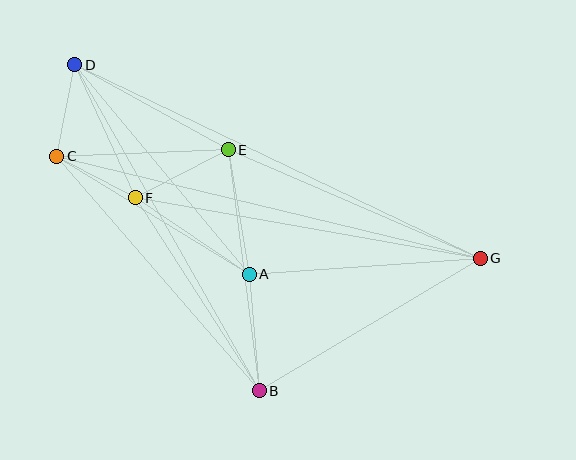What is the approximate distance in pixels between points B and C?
The distance between B and C is approximately 310 pixels.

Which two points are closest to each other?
Points C and F are closest to each other.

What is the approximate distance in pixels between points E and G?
The distance between E and G is approximately 274 pixels.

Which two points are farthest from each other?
Points D and G are farthest from each other.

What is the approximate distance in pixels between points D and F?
The distance between D and F is approximately 146 pixels.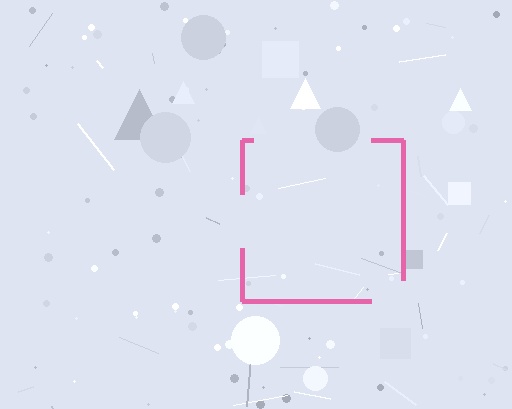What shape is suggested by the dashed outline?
The dashed outline suggests a square.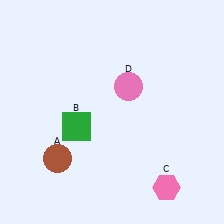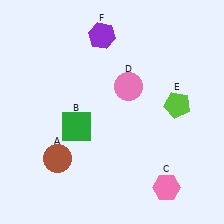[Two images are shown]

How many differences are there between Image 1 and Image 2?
There are 2 differences between the two images.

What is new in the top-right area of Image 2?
A lime pentagon (E) was added in the top-right area of Image 2.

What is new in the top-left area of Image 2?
A purple hexagon (F) was added in the top-left area of Image 2.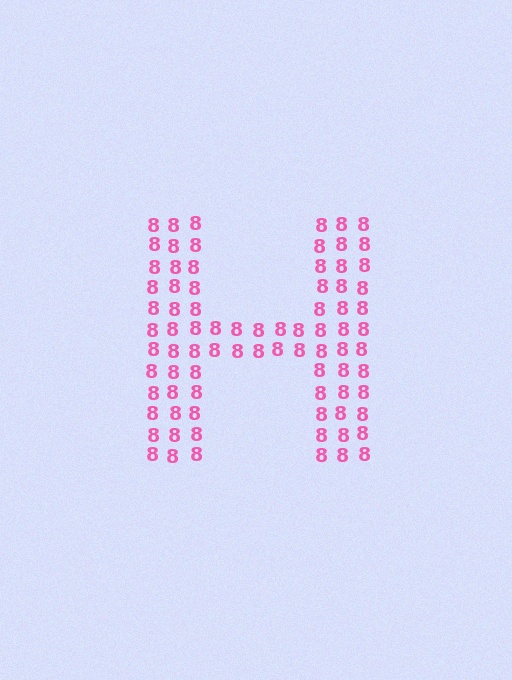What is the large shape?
The large shape is the letter H.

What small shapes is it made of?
It is made of small digit 8's.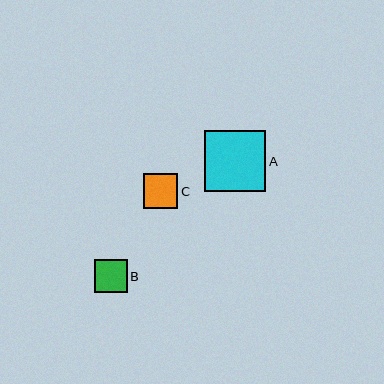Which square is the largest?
Square A is the largest with a size of approximately 62 pixels.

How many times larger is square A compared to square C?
Square A is approximately 1.8 times the size of square C.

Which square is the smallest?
Square B is the smallest with a size of approximately 33 pixels.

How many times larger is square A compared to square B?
Square A is approximately 1.9 times the size of square B.